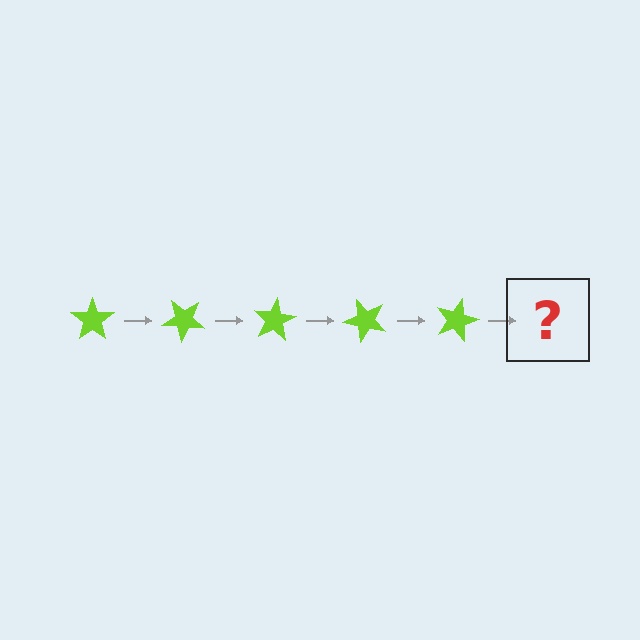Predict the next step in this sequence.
The next step is a lime star rotated 200 degrees.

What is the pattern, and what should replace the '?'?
The pattern is that the star rotates 40 degrees each step. The '?' should be a lime star rotated 200 degrees.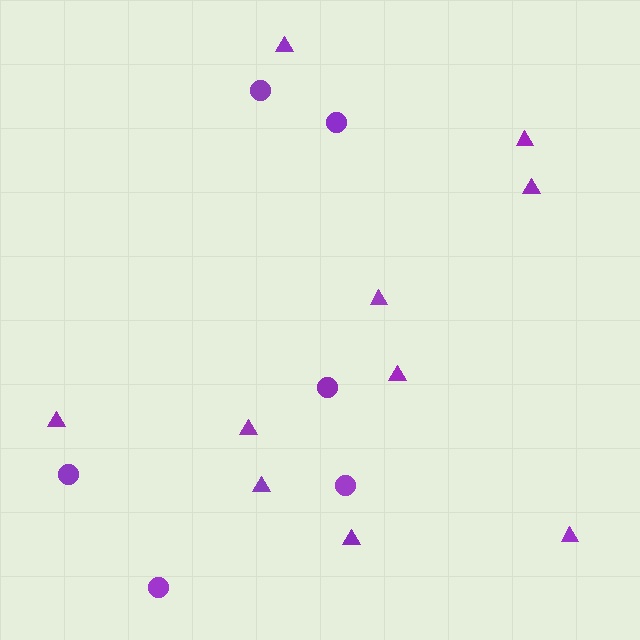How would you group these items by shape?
There are 2 groups: one group of triangles (10) and one group of circles (6).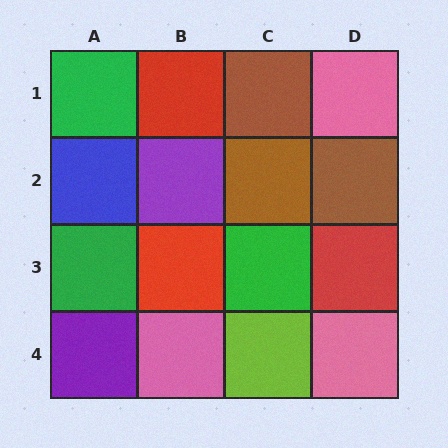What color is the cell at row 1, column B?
Red.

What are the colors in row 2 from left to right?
Blue, purple, brown, brown.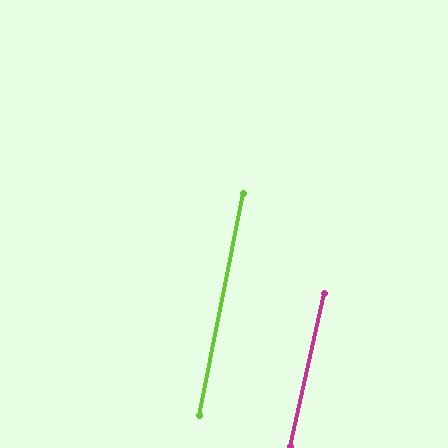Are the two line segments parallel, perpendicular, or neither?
Parallel — their directions differ by only 1.4°.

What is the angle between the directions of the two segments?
Approximately 1 degree.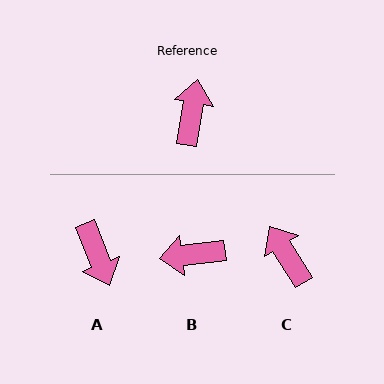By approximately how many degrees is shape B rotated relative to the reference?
Approximately 107 degrees counter-clockwise.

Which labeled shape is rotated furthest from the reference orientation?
A, about 149 degrees away.